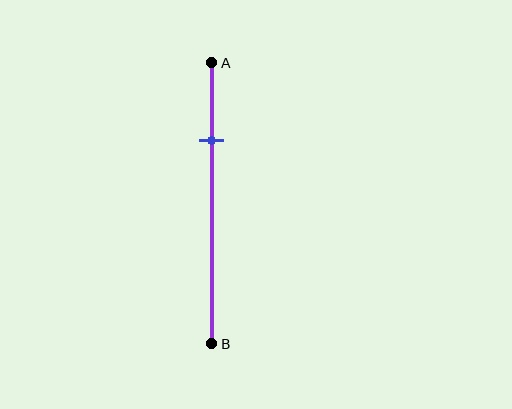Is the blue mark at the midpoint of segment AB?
No, the mark is at about 30% from A, not at the 50% midpoint.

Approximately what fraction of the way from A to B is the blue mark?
The blue mark is approximately 30% of the way from A to B.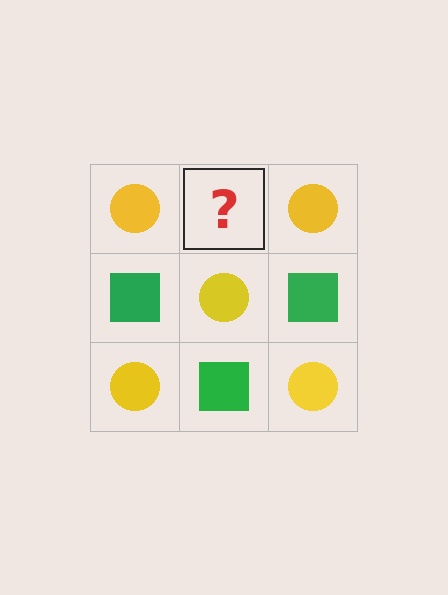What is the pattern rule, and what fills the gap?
The rule is that it alternates yellow circle and green square in a checkerboard pattern. The gap should be filled with a green square.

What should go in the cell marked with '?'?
The missing cell should contain a green square.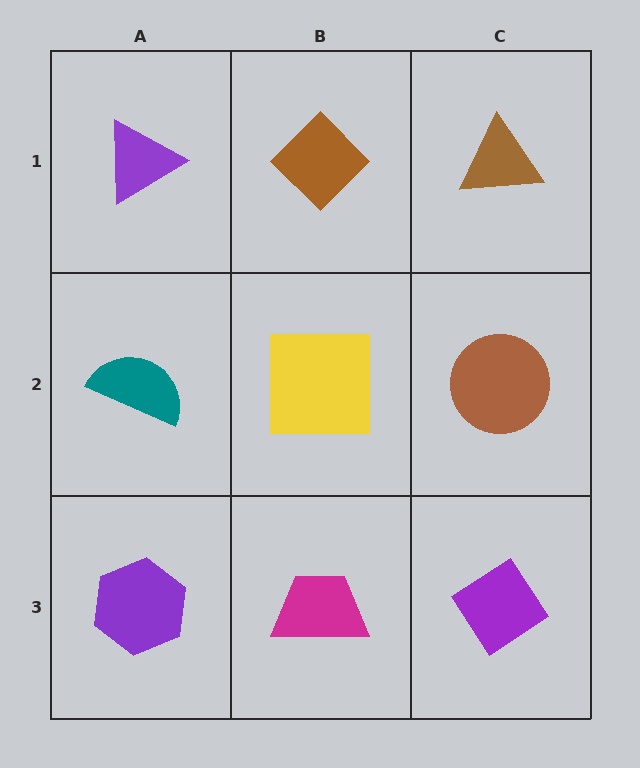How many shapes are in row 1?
3 shapes.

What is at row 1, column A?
A purple triangle.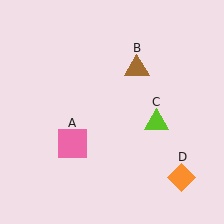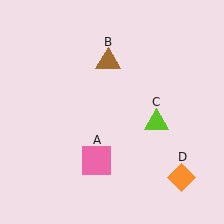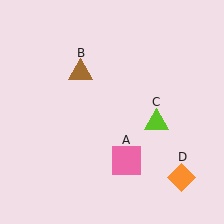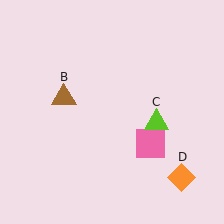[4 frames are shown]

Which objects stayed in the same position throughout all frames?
Lime triangle (object C) and orange diamond (object D) remained stationary.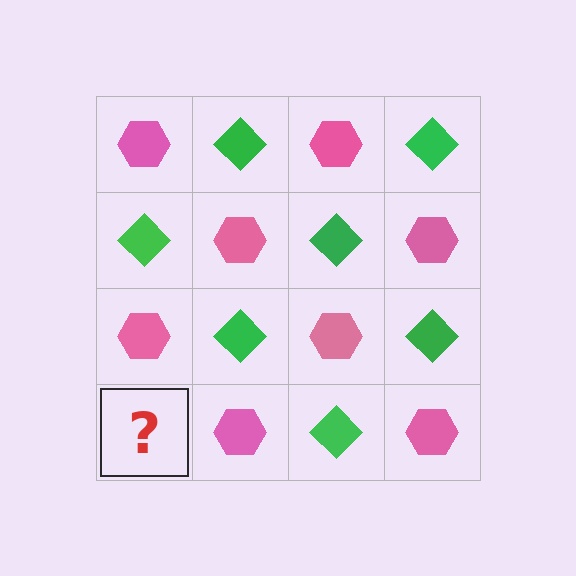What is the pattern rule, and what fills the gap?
The rule is that it alternates pink hexagon and green diamond in a checkerboard pattern. The gap should be filled with a green diamond.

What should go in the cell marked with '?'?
The missing cell should contain a green diamond.